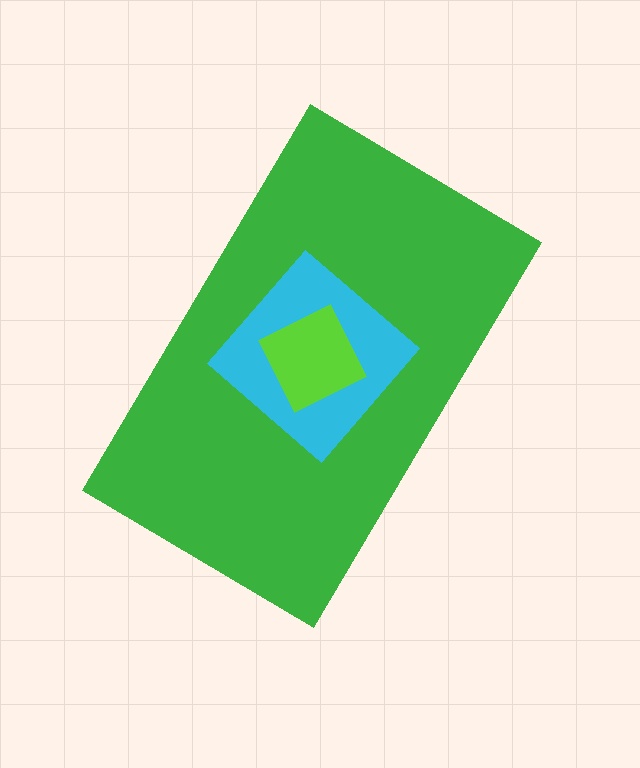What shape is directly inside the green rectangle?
The cyan diamond.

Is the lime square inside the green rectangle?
Yes.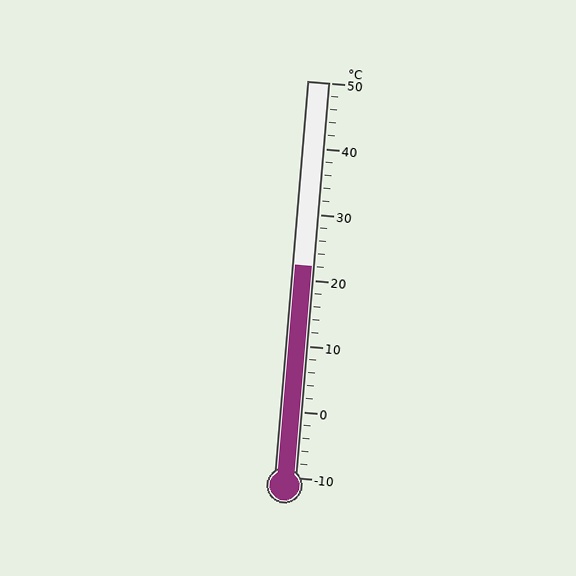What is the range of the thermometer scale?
The thermometer scale ranges from -10°C to 50°C.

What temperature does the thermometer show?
The thermometer shows approximately 22°C.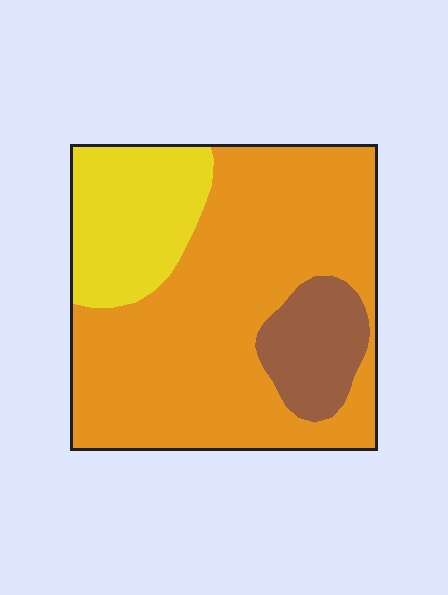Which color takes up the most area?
Orange, at roughly 65%.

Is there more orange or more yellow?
Orange.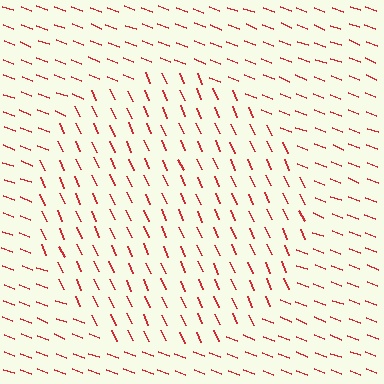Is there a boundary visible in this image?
Yes, there is a texture boundary formed by a change in line orientation.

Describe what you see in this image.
The image is filled with small red line segments. A circle region in the image has lines oriented differently from the surrounding lines, creating a visible texture boundary.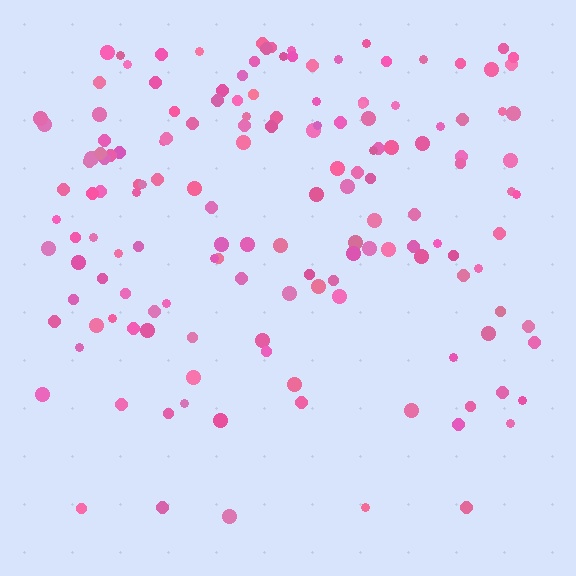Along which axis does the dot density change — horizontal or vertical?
Vertical.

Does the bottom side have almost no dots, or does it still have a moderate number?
Still a moderate number, just noticeably fewer than the top.